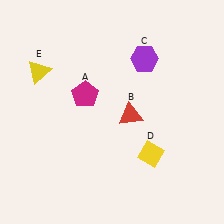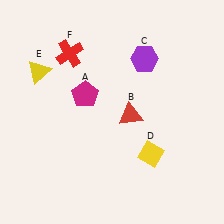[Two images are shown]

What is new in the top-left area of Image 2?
A red cross (F) was added in the top-left area of Image 2.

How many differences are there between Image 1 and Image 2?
There is 1 difference between the two images.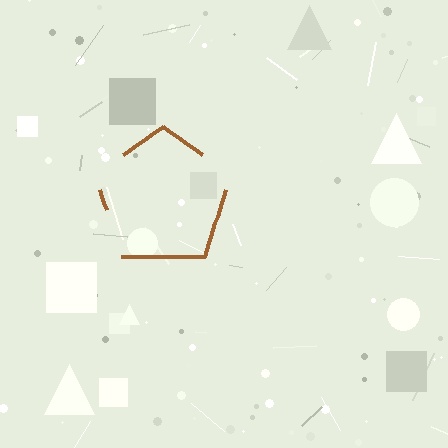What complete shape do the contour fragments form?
The contour fragments form a pentagon.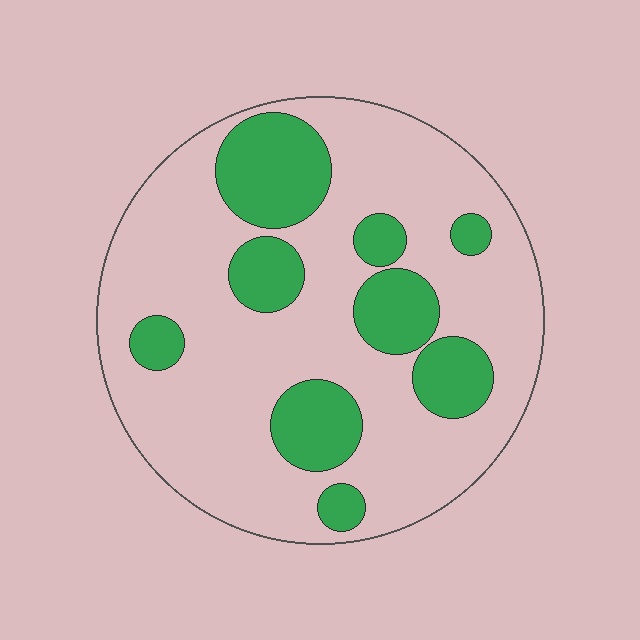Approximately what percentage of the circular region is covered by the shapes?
Approximately 25%.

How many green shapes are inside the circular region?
9.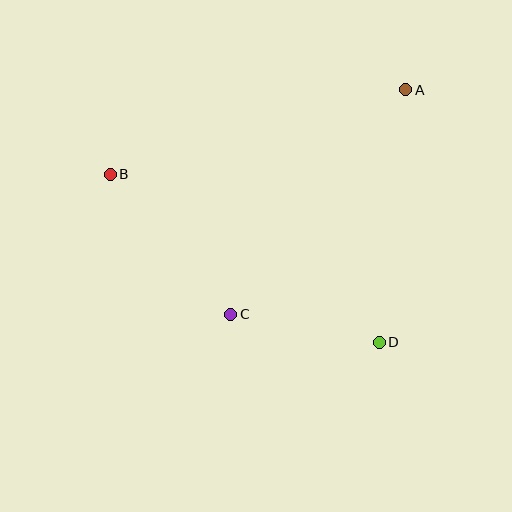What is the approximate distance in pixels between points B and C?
The distance between B and C is approximately 185 pixels.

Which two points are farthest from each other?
Points B and D are farthest from each other.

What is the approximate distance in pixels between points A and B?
The distance between A and B is approximately 307 pixels.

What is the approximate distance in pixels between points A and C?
The distance between A and C is approximately 285 pixels.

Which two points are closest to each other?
Points C and D are closest to each other.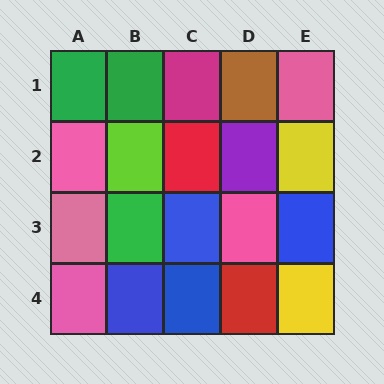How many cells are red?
2 cells are red.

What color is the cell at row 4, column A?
Pink.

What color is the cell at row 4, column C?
Blue.